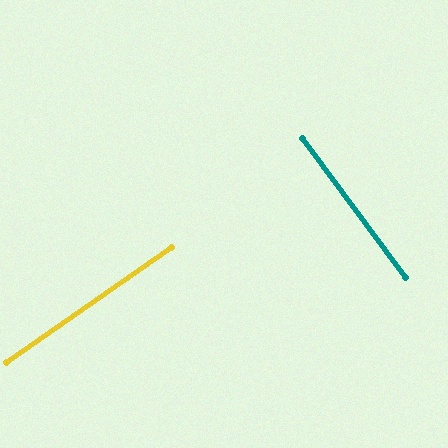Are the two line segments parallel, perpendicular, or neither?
Perpendicular — they meet at approximately 88°.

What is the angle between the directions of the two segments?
Approximately 88 degrees.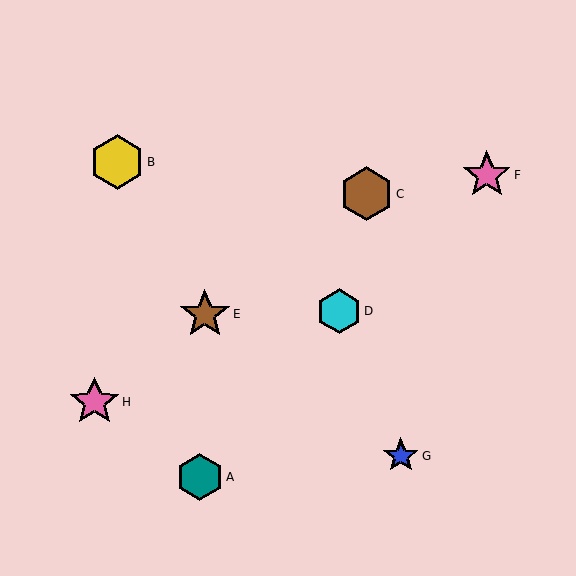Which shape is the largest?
The yellow hexagon (labeled B) is the largest.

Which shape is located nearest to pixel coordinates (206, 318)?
The brown star (labeled E) at (205, 314) is nearest to that location.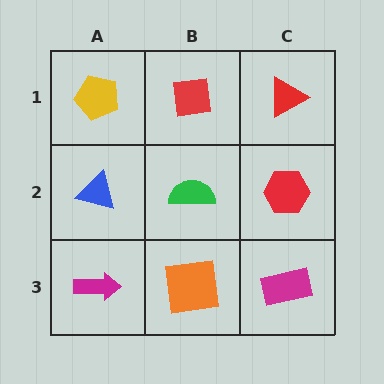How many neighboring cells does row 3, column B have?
3.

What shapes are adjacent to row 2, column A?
A yellow pentagon (row 1, column A), a magenta arrow (row 3, column A), a green semicircle (row 2, column B).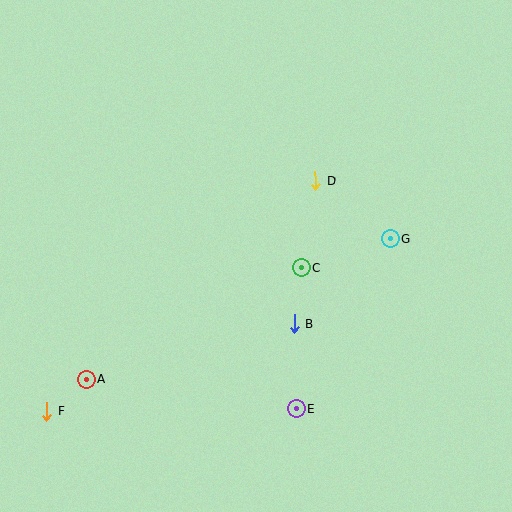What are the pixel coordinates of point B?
Point B is at (295, 324).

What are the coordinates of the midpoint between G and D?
The midpoint between G and D is at (353, 210).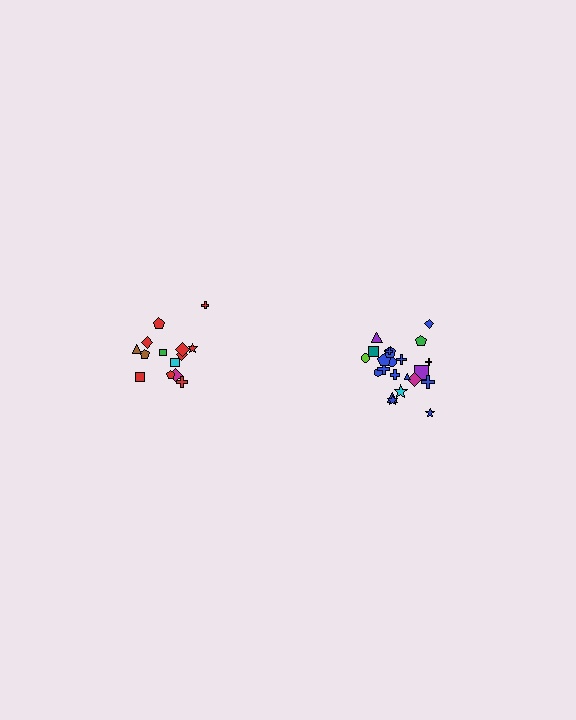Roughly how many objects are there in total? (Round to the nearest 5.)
Roughly 35 objects in total.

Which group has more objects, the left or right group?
The right group.